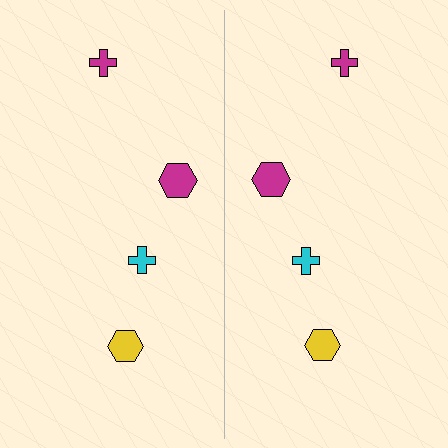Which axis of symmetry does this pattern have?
The pattern has a vertical axis of symmetry running through the center of the image.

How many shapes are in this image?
There are 8 shapes in this image.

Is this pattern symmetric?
Yes, this pattern has bilateral (reflection) symmetry.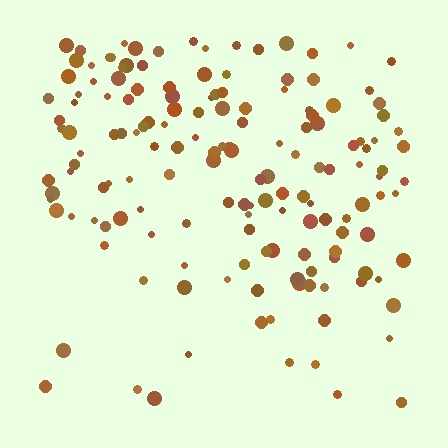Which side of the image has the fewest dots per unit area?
The bottom.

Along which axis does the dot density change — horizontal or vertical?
Vertical.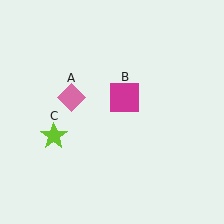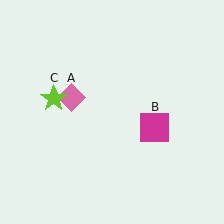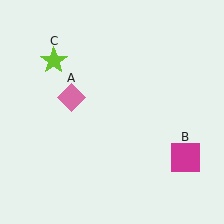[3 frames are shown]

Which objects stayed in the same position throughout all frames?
Pink diamond (object A) remained stationary.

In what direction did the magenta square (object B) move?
The magenta square (object B) moved down and to the right.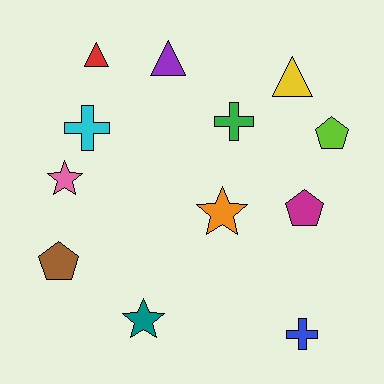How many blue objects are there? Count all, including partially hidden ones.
There is 1 blue object.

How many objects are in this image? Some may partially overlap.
There are 12 objects.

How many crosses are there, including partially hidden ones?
There are 3 crosses.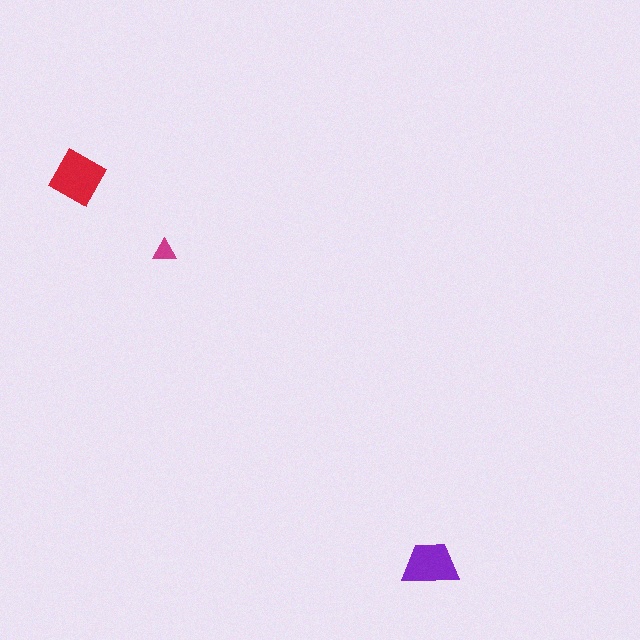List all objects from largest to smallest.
The red diamond, the purple trapezoid, the magenta triangle.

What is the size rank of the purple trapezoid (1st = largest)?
2nd.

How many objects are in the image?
There are 3 objects in the image.